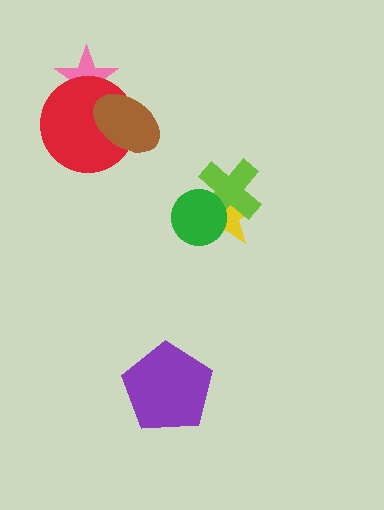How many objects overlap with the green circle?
2 objects overlap with the green circle.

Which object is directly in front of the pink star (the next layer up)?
The red circle is directly in front of the pink star.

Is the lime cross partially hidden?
Yes, it is partially covered by another shape.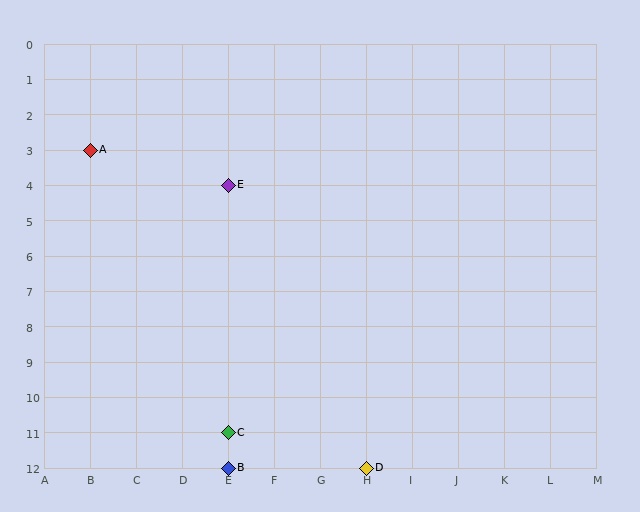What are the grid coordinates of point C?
Point C is at grid coordinates (E, 11).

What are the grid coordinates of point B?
Point B is at grid coordinates (E, 12).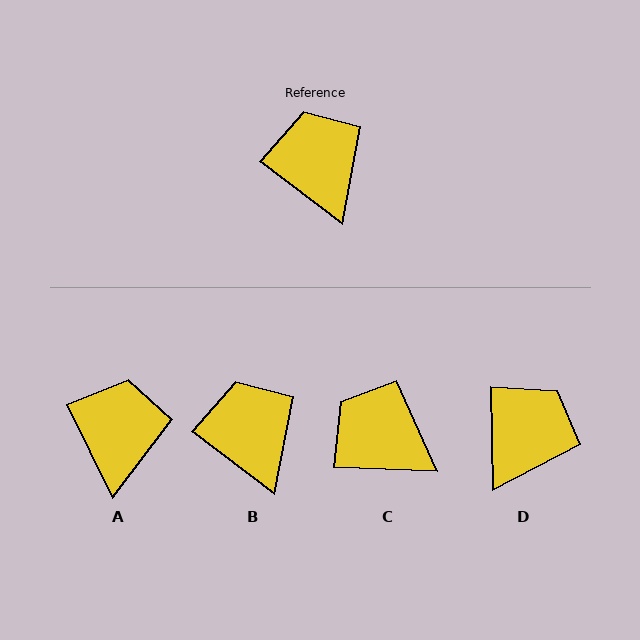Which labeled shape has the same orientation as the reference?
B.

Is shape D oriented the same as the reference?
No, it is off by about 52 degrees.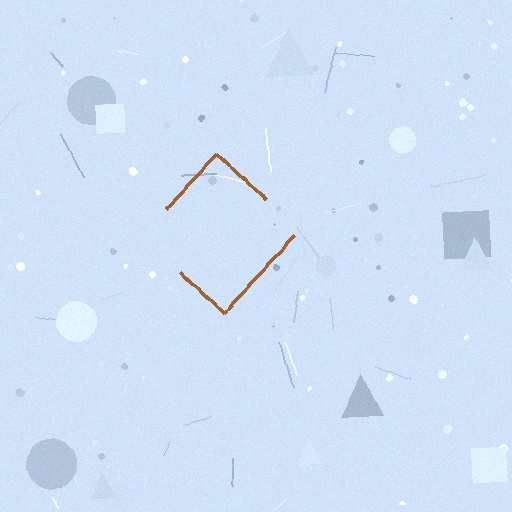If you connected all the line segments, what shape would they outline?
They would outline a diamond.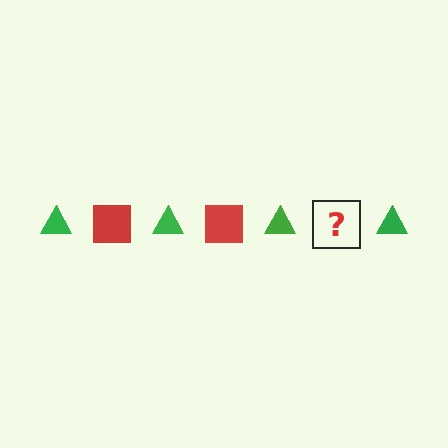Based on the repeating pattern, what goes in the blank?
The blank should be a red square.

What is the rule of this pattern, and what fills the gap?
The rule is that the pattern alternates between green triangle and red square. The gap should be filled with a red square.